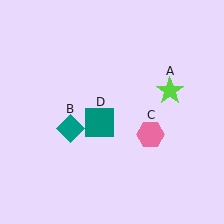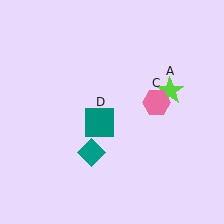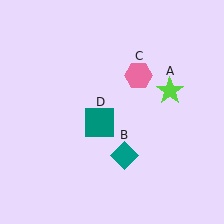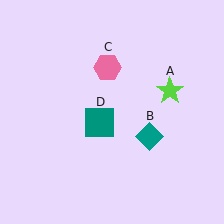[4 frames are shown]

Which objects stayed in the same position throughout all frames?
Lime star (object A) and teal square (object D) remained stationary.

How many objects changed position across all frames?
2 objects changed position: teal diamond (object B), pink hexagon (object C).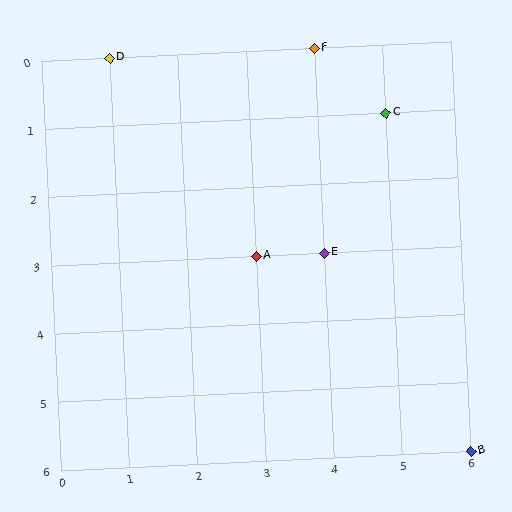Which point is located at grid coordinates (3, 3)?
Point A is at (3, 3).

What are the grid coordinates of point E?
Point E is at grid coordinates (4, 3).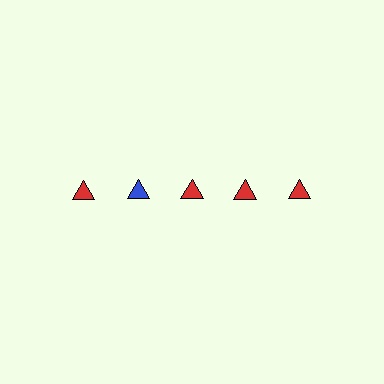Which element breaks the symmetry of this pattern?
The blue triangle in the top row, second from left column breaks the symmetry. All other shapes are red triangles.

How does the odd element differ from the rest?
It has a different color: blue instead of red.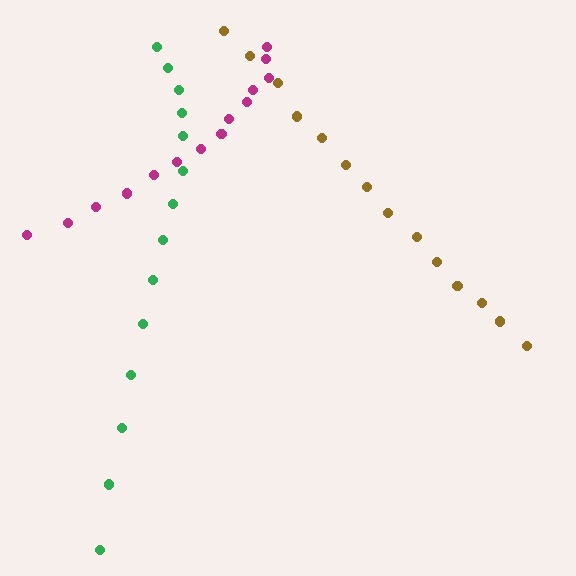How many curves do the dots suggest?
There are 3 distinct paths.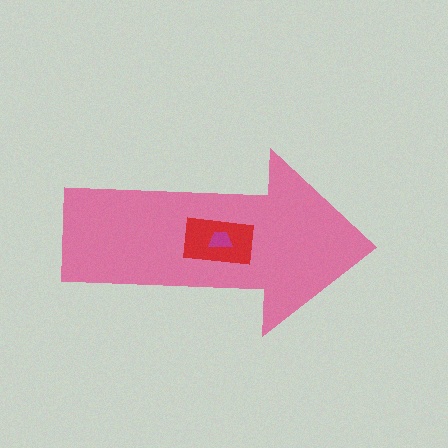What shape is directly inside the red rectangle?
The magenta trapezoid.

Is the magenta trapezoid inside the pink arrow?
Yes.